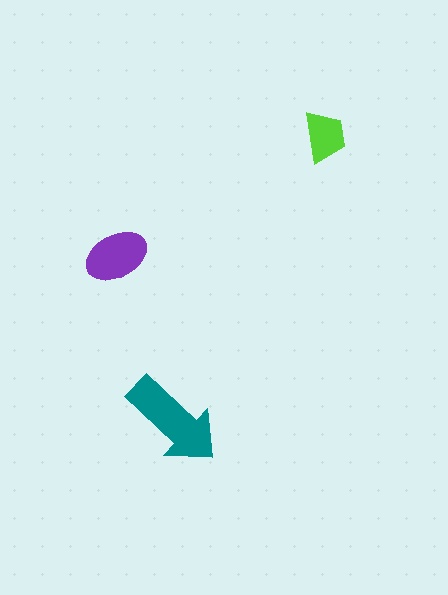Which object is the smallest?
The lime trapezoid.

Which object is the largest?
The teal arrow.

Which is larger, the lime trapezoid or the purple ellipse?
The purple ellipse.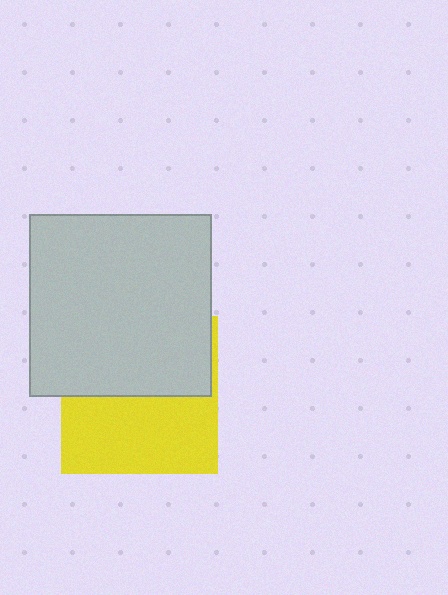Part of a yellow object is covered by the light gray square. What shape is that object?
It is a square.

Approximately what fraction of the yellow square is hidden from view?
Roughly 50% of the yellow square is hidden behind the light gray square.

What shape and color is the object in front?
The object in front is a light gray square.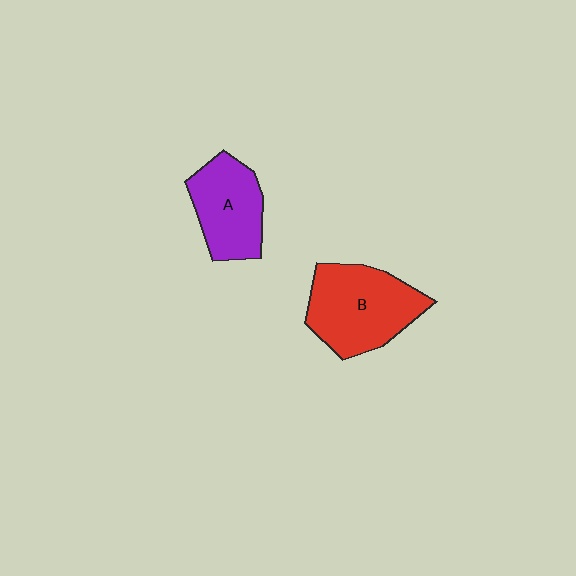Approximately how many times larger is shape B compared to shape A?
Approximately 1.3 times.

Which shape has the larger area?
Shape B (red).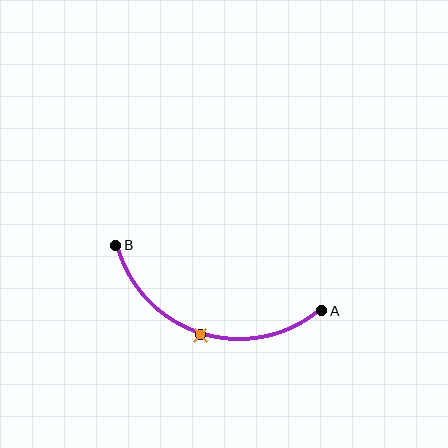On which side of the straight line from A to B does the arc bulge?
The arc bulges below the straight line connecting A and B.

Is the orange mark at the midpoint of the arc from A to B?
Yes. The orange mark lies on the arc at equal arc-length from both A and B — it is the arc midpoint.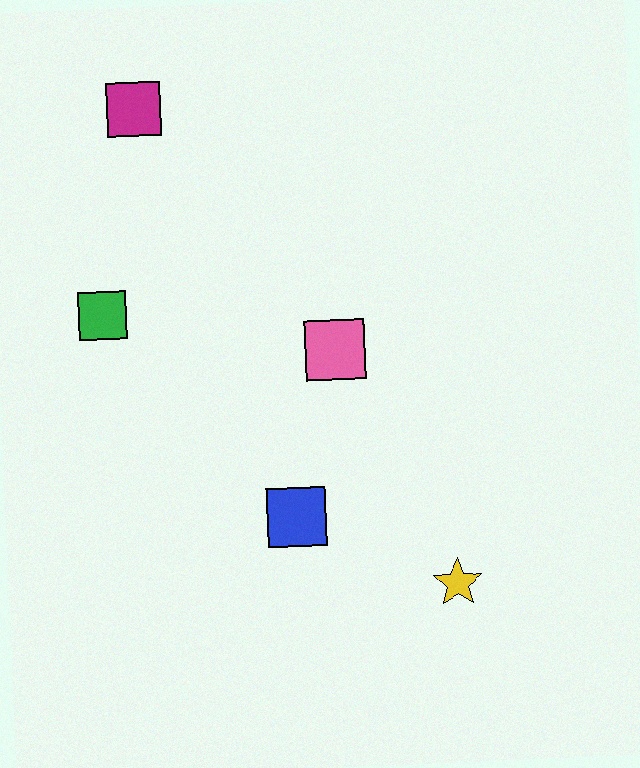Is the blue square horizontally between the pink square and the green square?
Yes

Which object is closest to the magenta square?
The green square is closest to the magenta square.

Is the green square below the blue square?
No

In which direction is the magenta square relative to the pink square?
The magenta square is above the pink square.